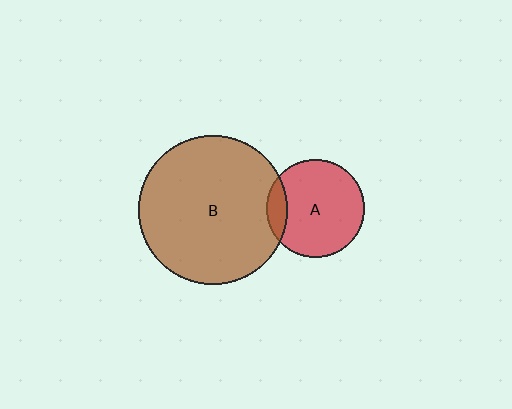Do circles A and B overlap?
Yes.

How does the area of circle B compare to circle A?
Approximately 2.3 times.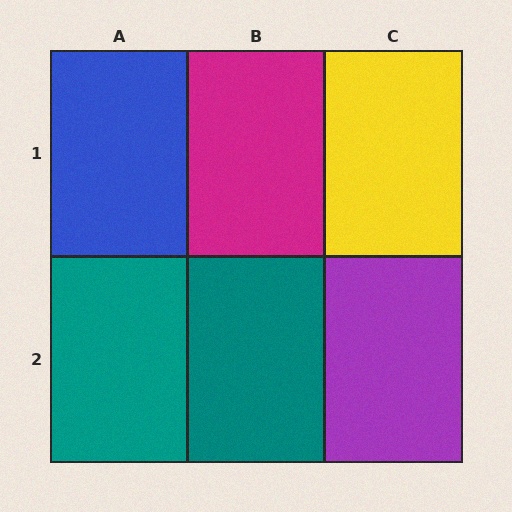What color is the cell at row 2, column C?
Purple.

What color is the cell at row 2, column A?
Teal.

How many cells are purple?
1 cell is purple.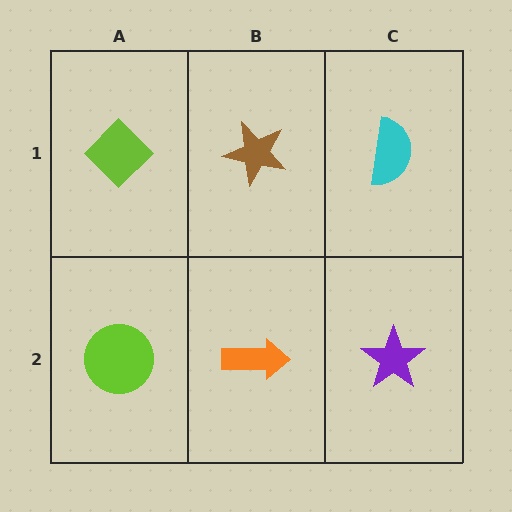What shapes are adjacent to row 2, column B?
A brown star (row 1, column B), a lime circle (row 2, column A), a purple star (row 2, column C).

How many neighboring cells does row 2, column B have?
3.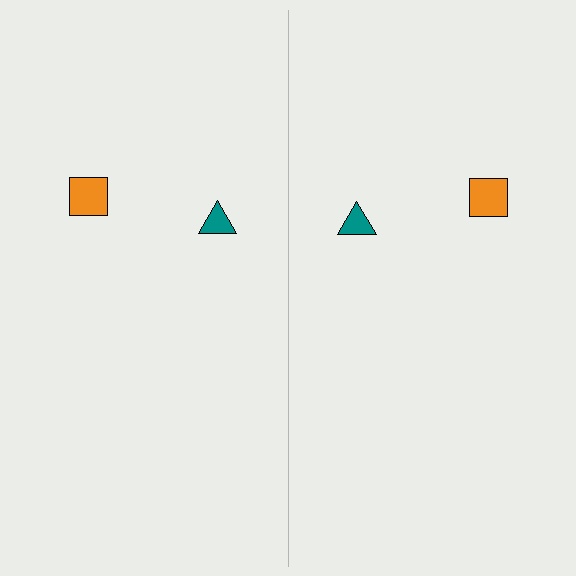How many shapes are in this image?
There are 4 shapes in this image.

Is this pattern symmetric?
Yes, this pattern has bilateral (reflection) symmetry.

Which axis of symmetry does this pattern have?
The pattern has a vertical axis of symmetry running through the center of the image.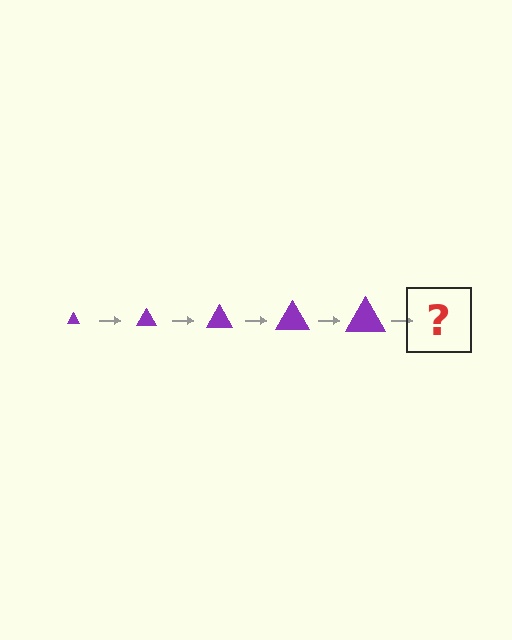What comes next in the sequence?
The next element should be a purple triangle, larger than the previous one.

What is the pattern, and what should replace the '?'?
The pattern is that the triangle gets progressively larger each step. The '?' should be a purple triangle, larger than the previous one.